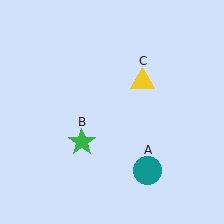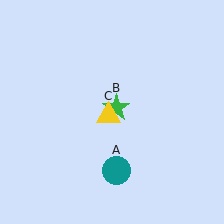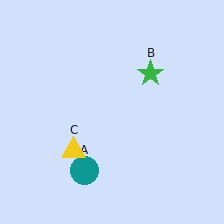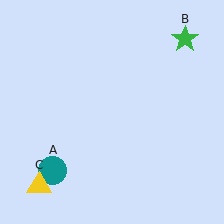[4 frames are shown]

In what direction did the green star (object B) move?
The green star (object B) moved up and to the right.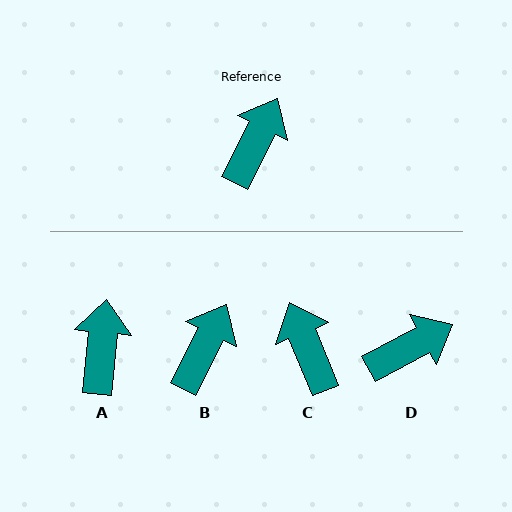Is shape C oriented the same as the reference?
No, it is off by about 50 degrees.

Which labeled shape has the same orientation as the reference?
B.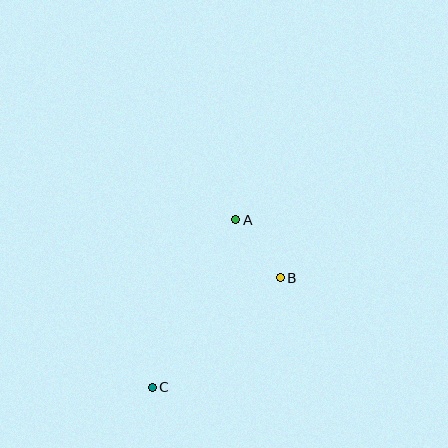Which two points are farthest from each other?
Points A and C are farthest from each other.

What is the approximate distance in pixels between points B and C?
The distance between B and C is approximately 169 pixels.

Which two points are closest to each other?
Points A and B are closest to each other.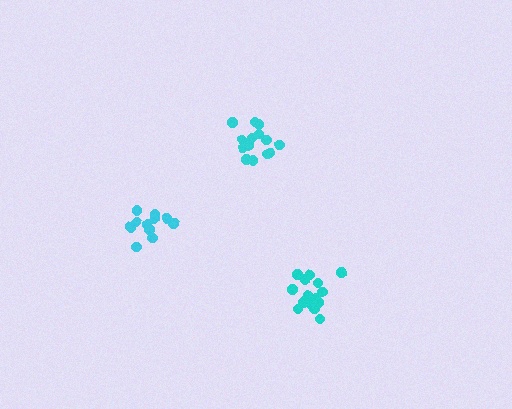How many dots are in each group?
Group 1: 11 dots, Group 2: 15 dots, Group 3: 14 dots (40 total).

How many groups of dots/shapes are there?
There are 3 groups.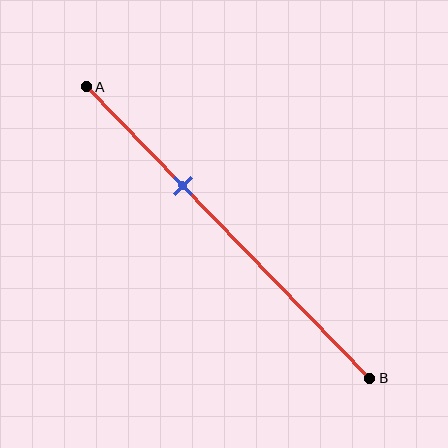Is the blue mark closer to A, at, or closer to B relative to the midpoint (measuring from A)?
The blue mark is closer to point A than the midpoint of segment AB.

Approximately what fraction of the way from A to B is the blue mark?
The blue mark is approximately 35% of the way from A to B.